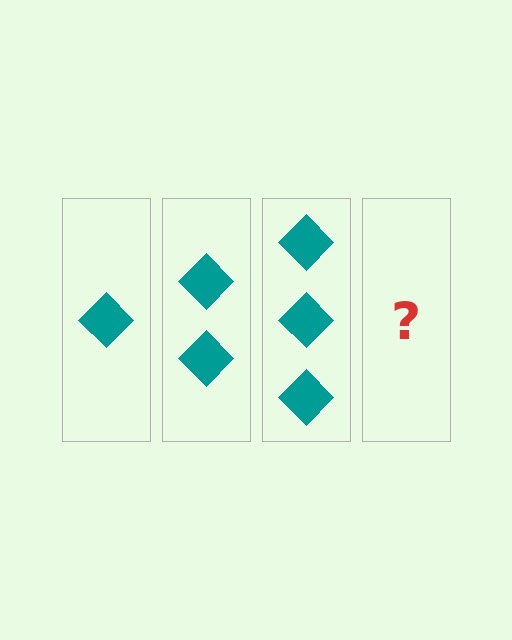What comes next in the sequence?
The next element should be 4 diamonds.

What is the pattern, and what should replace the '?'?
The pattern is that each step adds one more diamond. The '?' should be 4 diamonds.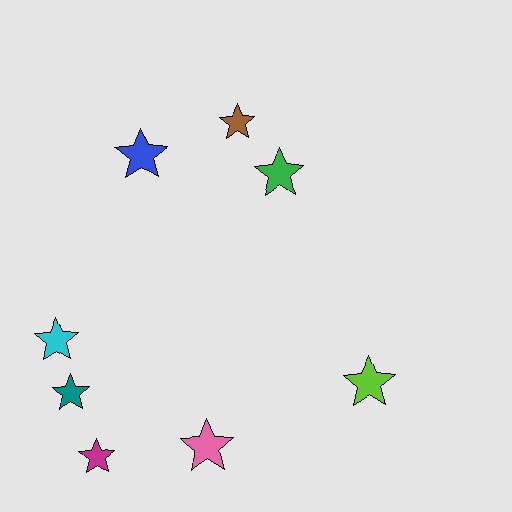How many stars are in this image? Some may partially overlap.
There are 8 stars.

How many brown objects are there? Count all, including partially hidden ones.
There is 1 brown object.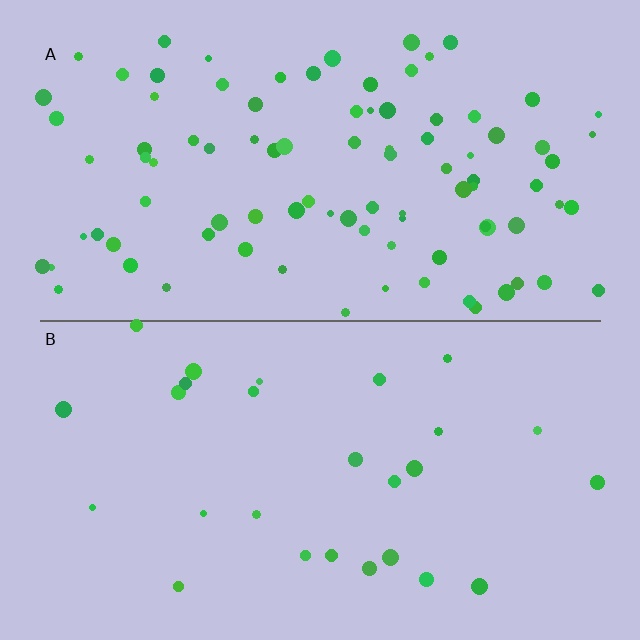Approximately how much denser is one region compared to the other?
Approximately 3.4× — region A over region B.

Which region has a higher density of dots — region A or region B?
A (the top).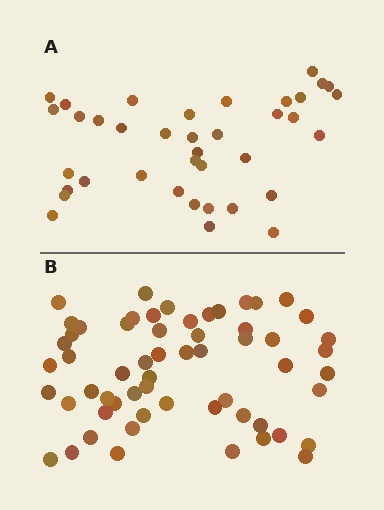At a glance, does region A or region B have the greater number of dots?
Region B (the bottom region) has more dots.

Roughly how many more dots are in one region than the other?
Region B has approximately 20 more dots than region A.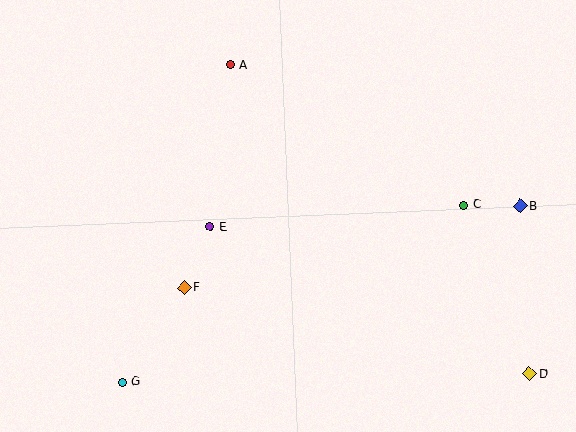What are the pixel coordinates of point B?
Point B is at (520, 206).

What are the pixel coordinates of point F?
Point F is at (184, 287).